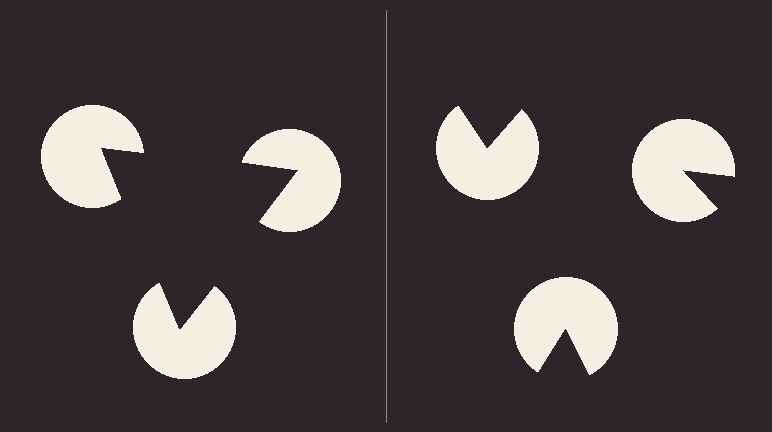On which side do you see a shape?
An illusory triangle appears on the left side. On the right side the wedge cuts are rotated, so no coherent shape forms.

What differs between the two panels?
The pac-man discs are positioned identically on both sides; only the wedge orientations differ. On the left they align to a triangle; on the right they are misaligned.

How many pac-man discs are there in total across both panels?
6 — 3 on each side.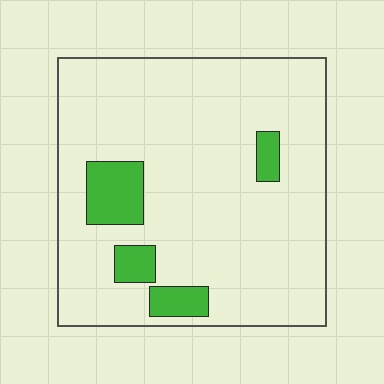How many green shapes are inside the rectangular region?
4.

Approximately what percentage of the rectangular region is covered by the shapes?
Approximately 10%.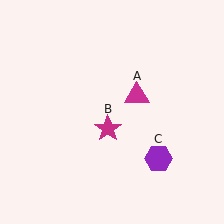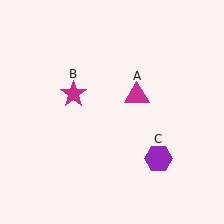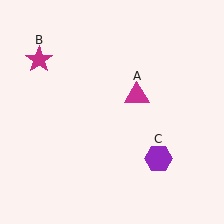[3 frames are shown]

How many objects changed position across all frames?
1 object changed position: magenta star (object B).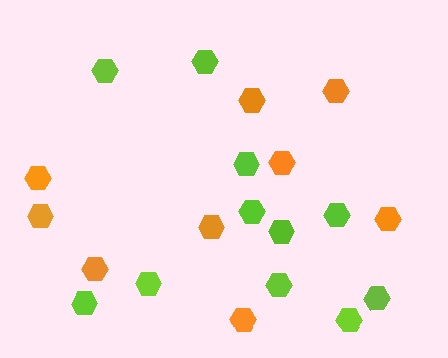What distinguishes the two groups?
There are 2 groups: one group of orange hexagons (9) and one group of lime hexagons (11).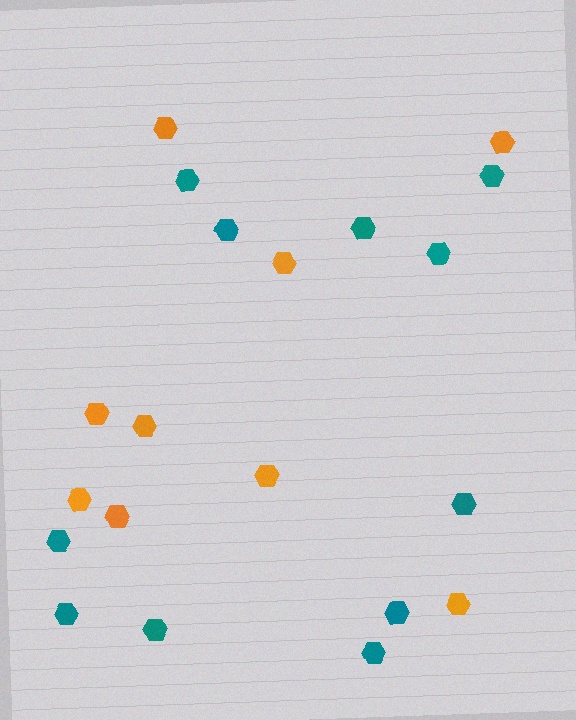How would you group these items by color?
There are 2 groups: one group of teal hexagons (11) and one group of orange hexagons (9).